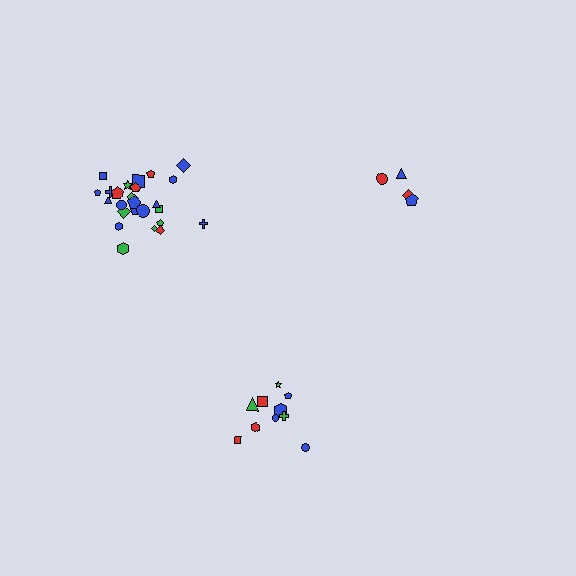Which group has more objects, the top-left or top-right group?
The top-left group.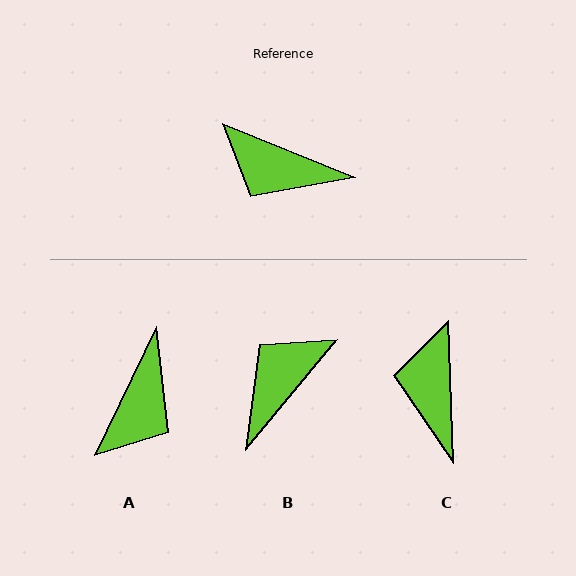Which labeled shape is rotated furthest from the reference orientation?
B, about 107 degrees away.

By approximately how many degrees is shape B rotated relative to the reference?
Approximately 107 degrees clockwise.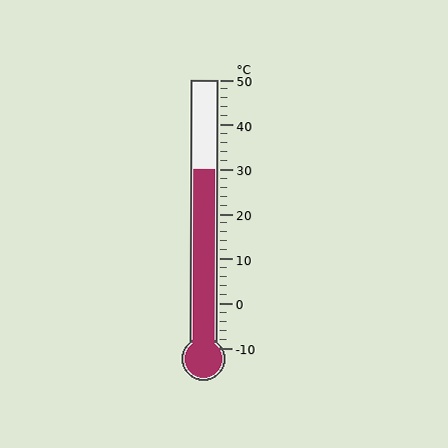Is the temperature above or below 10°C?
The temperature is above 10°C.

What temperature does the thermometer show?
The thermometer shows approximately 30°C.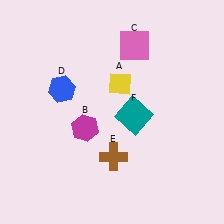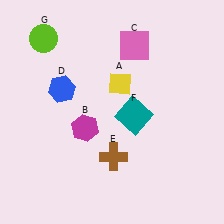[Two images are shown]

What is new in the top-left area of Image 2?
A lime circle (G) was added in the top-left area of Image 2.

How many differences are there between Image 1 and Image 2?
There is 1 difference between the two images.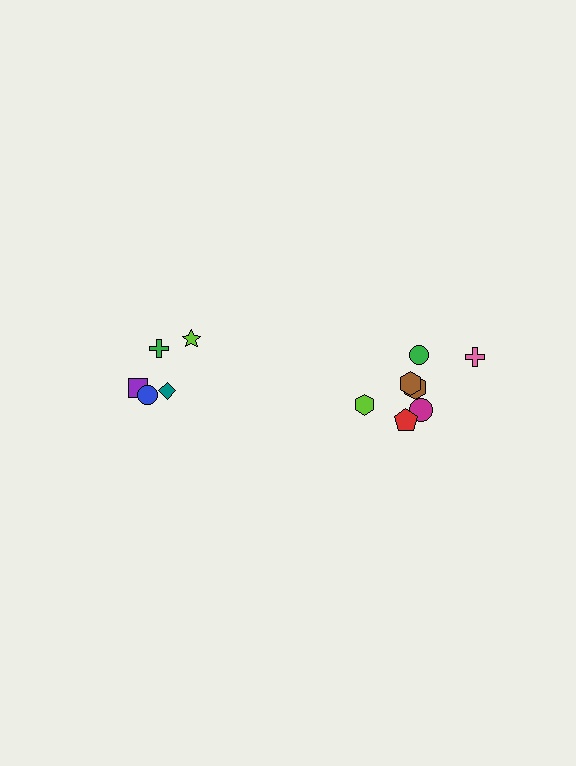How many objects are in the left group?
There are 5 objects.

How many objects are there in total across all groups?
There are 12 objects.